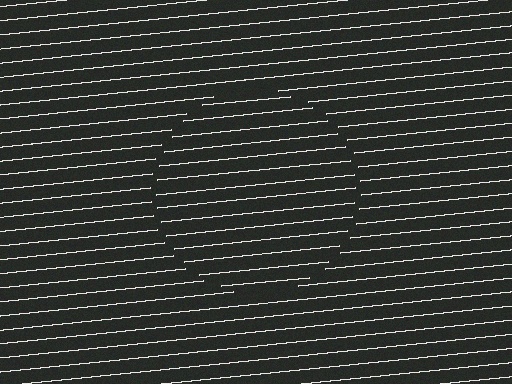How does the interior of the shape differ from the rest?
The interior of the shape contains the same grating, shifted by half a period — the contour is defined by the phase discontinuity where line-ends from the inner and outer gratings abut.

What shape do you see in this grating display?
An illusory circle. The interior of the shape contains the same grating, shifted by half a period — the contour is defined by the phase discontinuity where line-ends from the inner and outer gratings abut.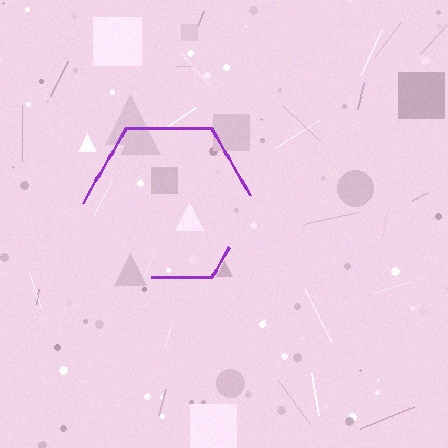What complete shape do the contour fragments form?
The contour fragments form a hexagon.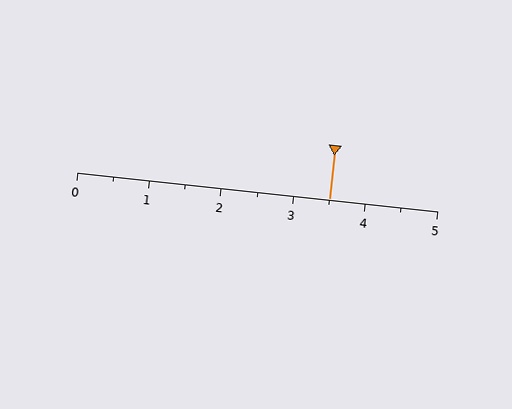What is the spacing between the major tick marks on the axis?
The major ticks are spaced 1 apart.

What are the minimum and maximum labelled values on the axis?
The axis runs from 0 to 5.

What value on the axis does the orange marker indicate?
The marker indicates approximately 3.5.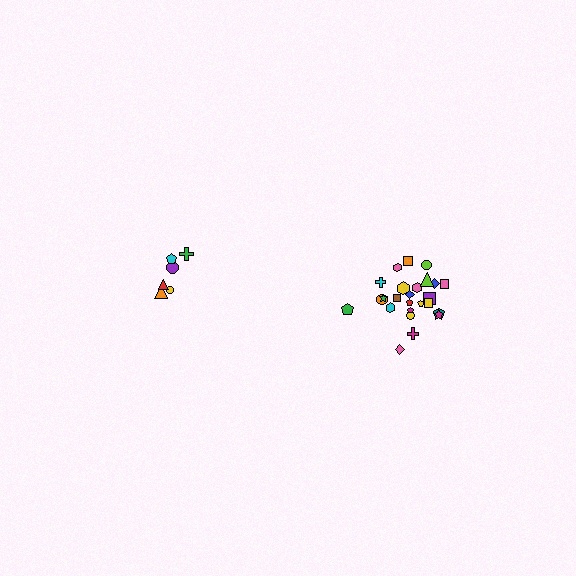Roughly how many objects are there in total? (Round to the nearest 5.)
Roughly 30 objects in total.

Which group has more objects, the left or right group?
The right group.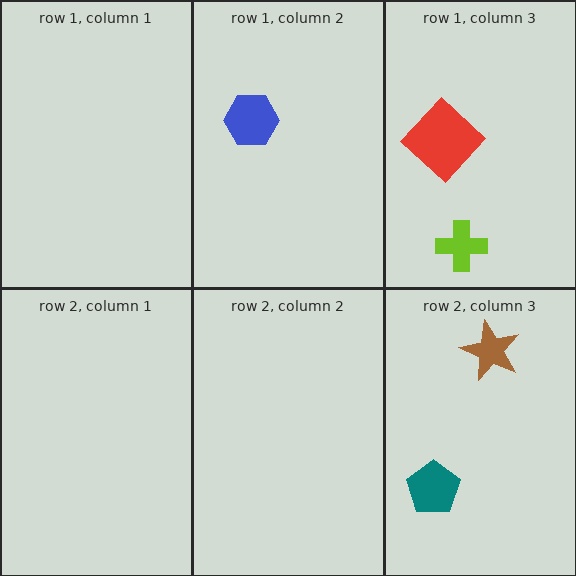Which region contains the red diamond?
The row 1, column 3 region.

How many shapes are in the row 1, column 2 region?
1.